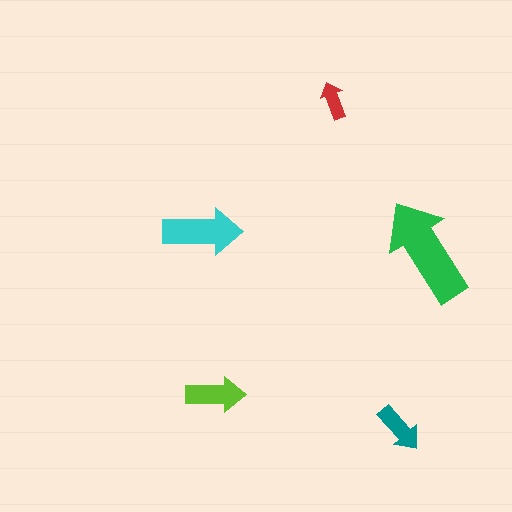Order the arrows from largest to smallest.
the green one, the cyan one, the lime one, the teal one, the red one.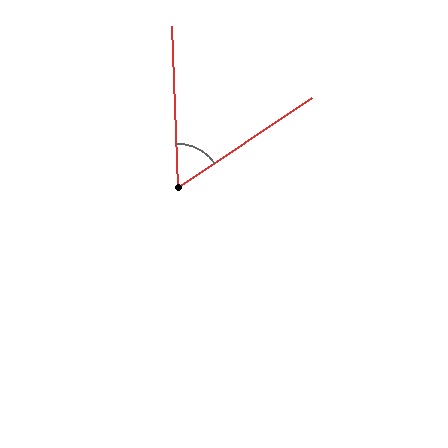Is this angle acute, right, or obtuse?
It is acute.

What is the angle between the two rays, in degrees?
Approximately 58 degrees.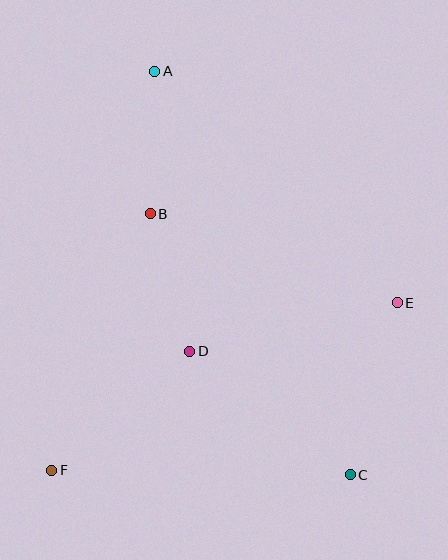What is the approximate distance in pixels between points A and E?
The distance between A and E is approximately 336 pixels.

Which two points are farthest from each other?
Points A and C are farthest from each other.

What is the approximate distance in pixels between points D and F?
The distance between D and F is approximately 182 pixels.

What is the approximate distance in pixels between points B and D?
The distance between B and D is approximately 143 pixels.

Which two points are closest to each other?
Points A and B are closest to each other.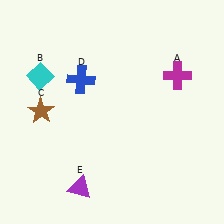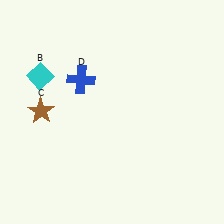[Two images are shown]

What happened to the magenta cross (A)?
The magenta cross (A) was removed in Image 2. It was in the top-right area of Image 1.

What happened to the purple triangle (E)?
The purple triangle (E) was removed in Image 2. It was in the bottom-left area of Image 1.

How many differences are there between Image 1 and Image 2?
There are 2 differences between the two images.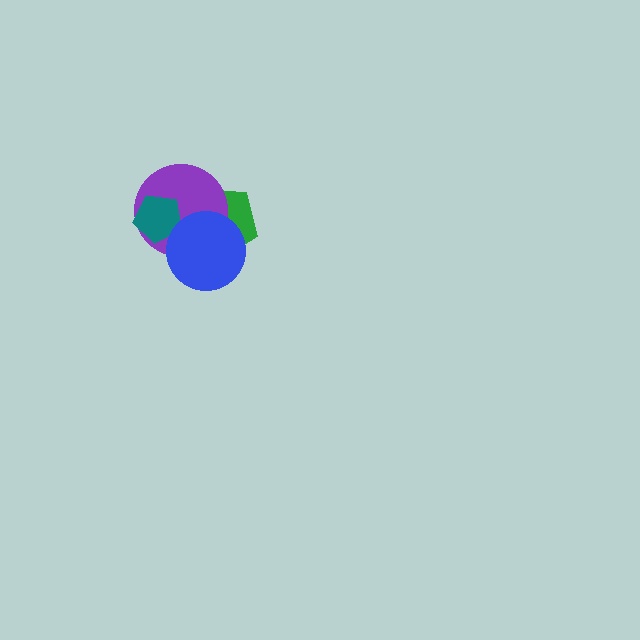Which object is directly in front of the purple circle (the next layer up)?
The teal pentagon is directly in front of the purple circle.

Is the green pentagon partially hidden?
Yes, it is partially covered by another shape.